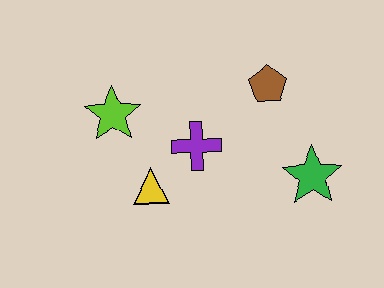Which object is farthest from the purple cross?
The green star is farthest from the purple cross.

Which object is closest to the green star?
The brown pentagon is closest to the green star.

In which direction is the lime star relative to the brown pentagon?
The lime star is to the left of the brown pentagon.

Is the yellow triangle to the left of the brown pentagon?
Yes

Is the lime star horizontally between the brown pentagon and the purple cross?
No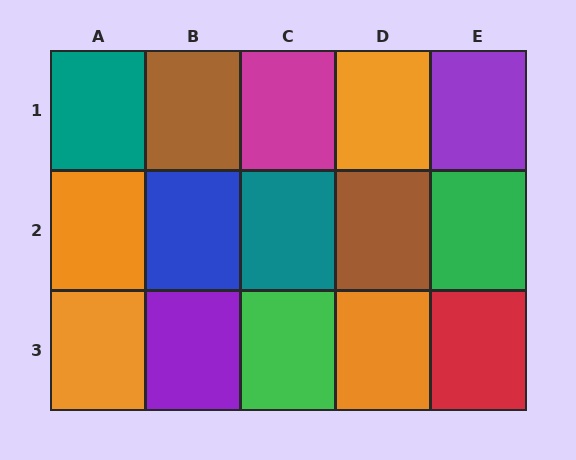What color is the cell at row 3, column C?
Green.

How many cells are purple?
2 cells are purple.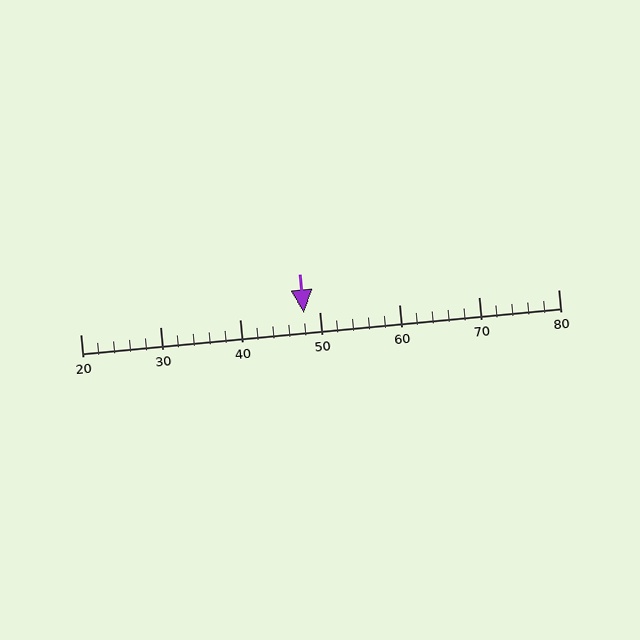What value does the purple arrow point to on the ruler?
The purple arrow points to approximately 48.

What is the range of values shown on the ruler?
The ruler shows values from 20 to 80.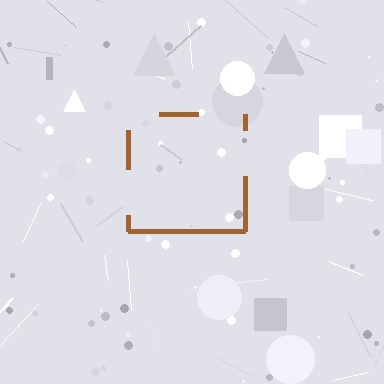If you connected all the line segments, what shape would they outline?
They would outline a square.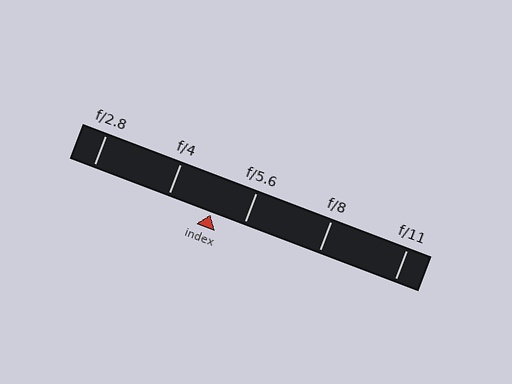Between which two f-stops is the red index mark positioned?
The index mark is between f/4 and f/5.6.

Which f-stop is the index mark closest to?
The index mark is closest to f/5.6.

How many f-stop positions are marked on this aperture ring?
There are 5 f-stop positions marked.